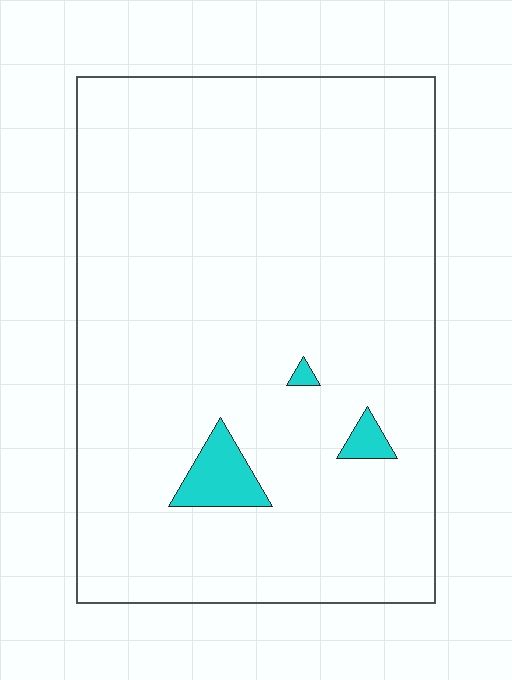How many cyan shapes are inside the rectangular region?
3.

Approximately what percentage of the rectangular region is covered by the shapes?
Approximately 5%.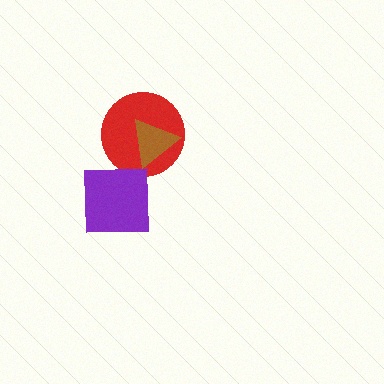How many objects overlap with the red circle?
2 objects overlap with the red circle.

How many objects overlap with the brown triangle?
1 object overlaps with the brown triangle.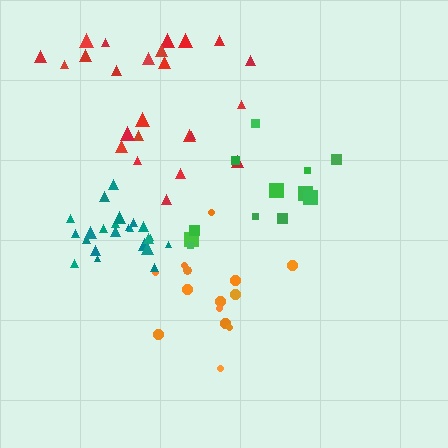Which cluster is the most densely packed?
Teal.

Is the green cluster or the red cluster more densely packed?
Red.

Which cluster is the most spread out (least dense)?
Green.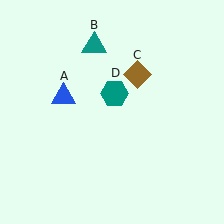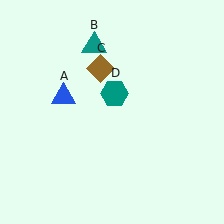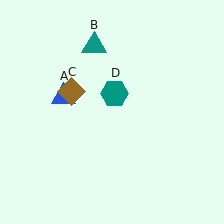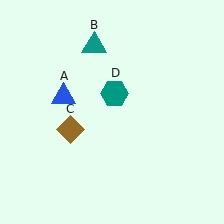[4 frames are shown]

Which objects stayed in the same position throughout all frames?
Blue triangle (object A) and teal triangle (object B) and teal hexagon (object D) remained stationary.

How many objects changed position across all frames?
1 object changed position: brown diamond (object C).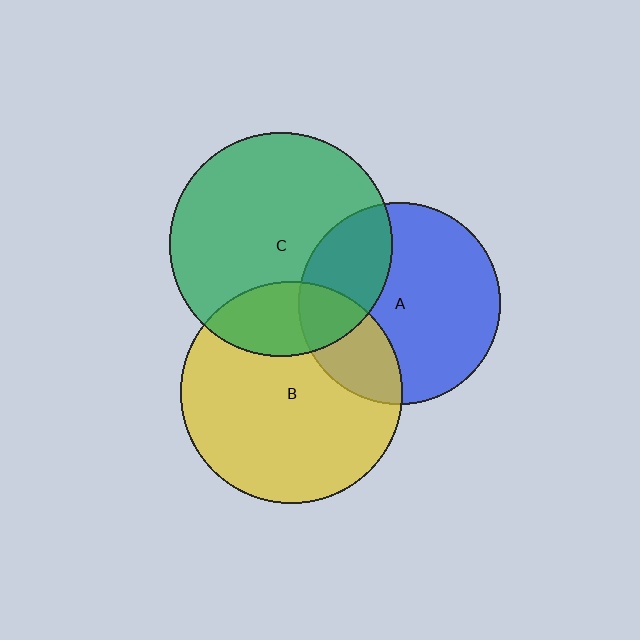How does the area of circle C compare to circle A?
Approximately 1.2 times.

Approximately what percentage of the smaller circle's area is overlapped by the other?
Approximately 30%.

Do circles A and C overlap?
Yes.